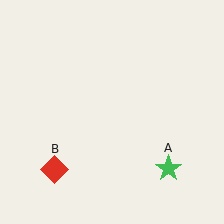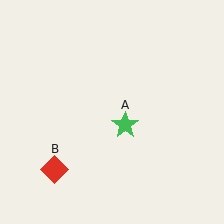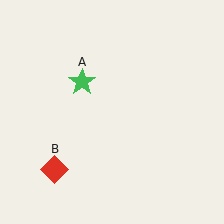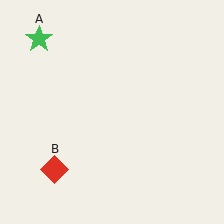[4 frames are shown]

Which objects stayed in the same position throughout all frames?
Red diamond (object B) remained stationary.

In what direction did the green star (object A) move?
The green star (object A) moved up and to the left.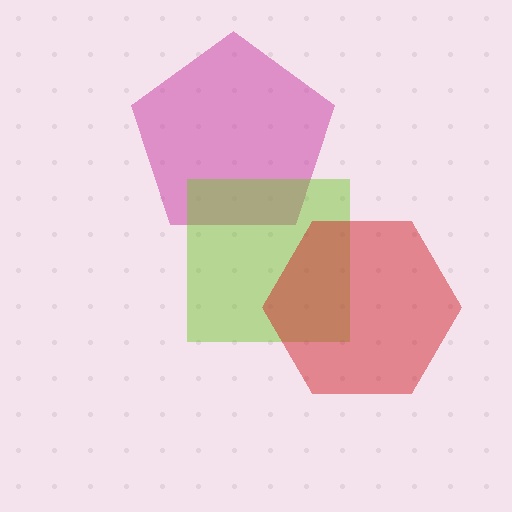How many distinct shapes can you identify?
There are 3 distinct shapes: a magenta pentagon, a lime square, a red hexagon.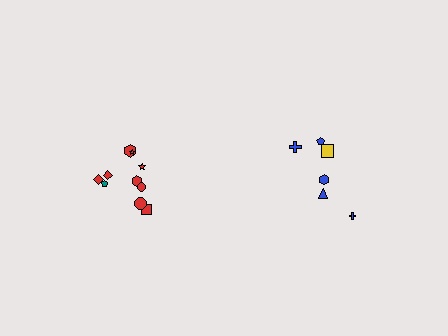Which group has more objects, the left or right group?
The left group.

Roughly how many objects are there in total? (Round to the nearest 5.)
Roughly 15 objects in total.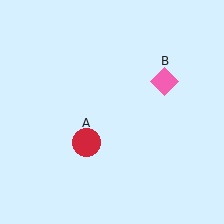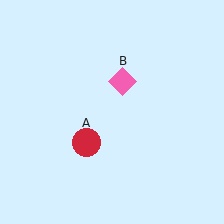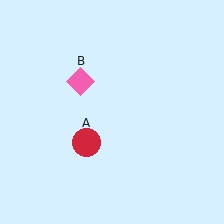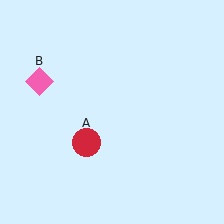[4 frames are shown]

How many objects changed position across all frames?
1 object changed position: pink diamond (object B).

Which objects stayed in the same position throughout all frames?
Red circle (object A) remained stationary.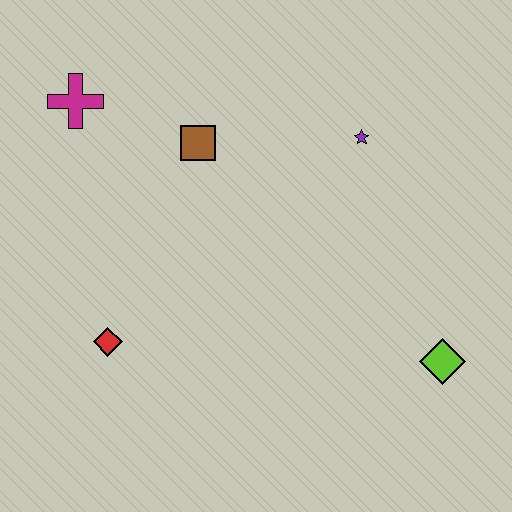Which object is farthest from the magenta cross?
The lime diamond is farthest from the magenta cross.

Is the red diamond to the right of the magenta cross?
Yes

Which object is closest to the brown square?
The magenta cross is closest to the brown square.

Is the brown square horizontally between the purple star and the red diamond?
Yes